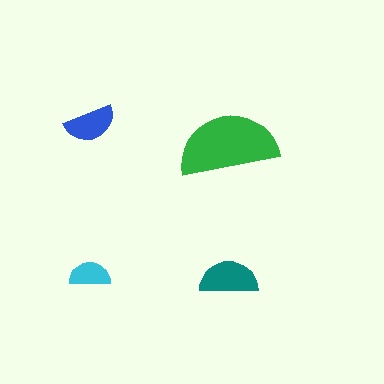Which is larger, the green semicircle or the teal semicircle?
The green one.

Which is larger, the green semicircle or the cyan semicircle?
The green one.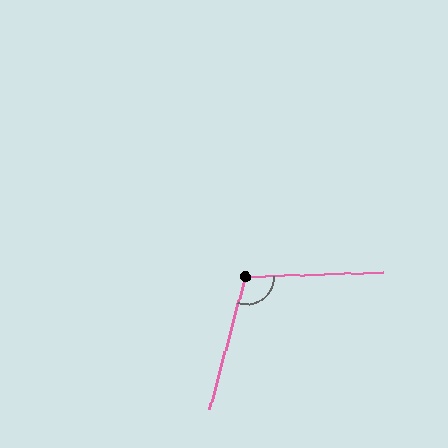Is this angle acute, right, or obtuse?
It is obtuse.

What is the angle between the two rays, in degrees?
Approximately 107 degrees.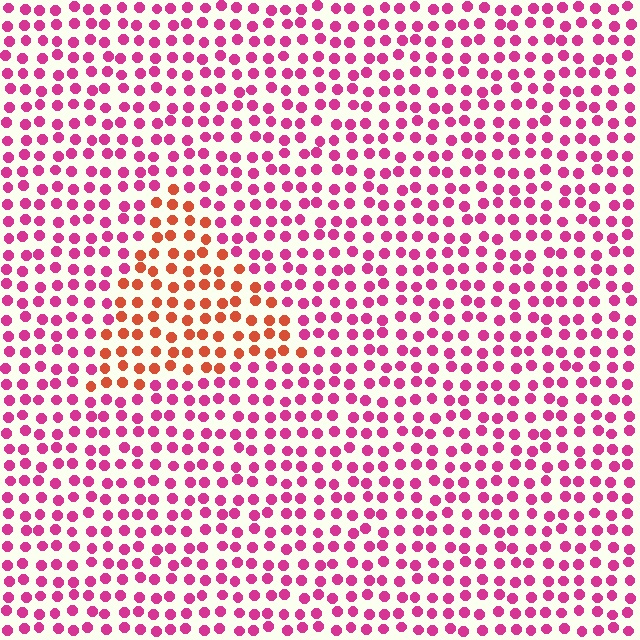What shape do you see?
I see a triangle.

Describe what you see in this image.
The image is filled with small magenta elements in a uniform arrangement. A triangle-shaped region is visible where the elements are tinted to a slightly different hue, forming a subtle color boundary.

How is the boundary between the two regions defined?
The boundary is defined purely by a slight shift in hue (about 46 degrees). Spacing, size, and orientation are identical on both sides.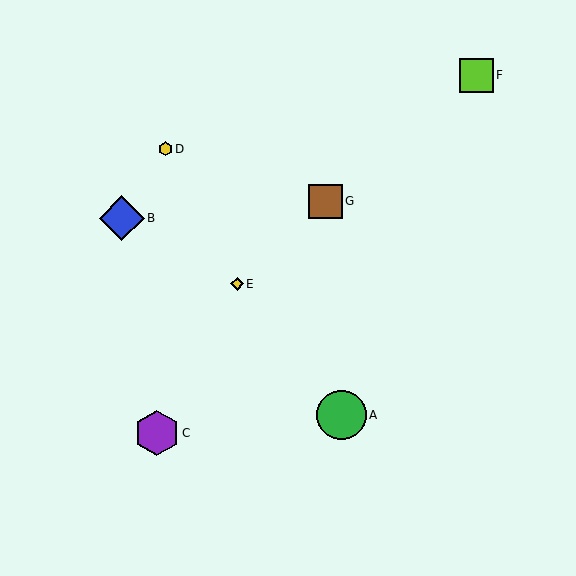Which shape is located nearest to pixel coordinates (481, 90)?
The lime square (labeled F) at (476, 75) is nearest to that location.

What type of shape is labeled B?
Shape B is a blue diamond.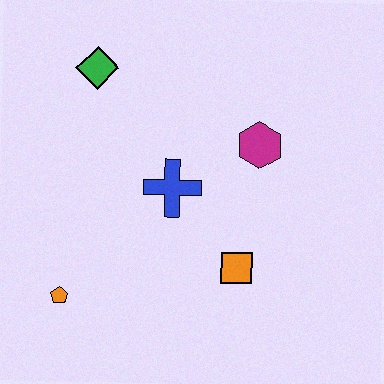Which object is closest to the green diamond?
The blue cross is closest to the green diamond.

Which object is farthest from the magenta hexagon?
The orange pentagon is farthest from the magenta hexagon.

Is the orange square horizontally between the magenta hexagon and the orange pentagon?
Yes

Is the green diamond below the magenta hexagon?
No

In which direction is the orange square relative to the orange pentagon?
The orange square is to the right of the orange pentagon.